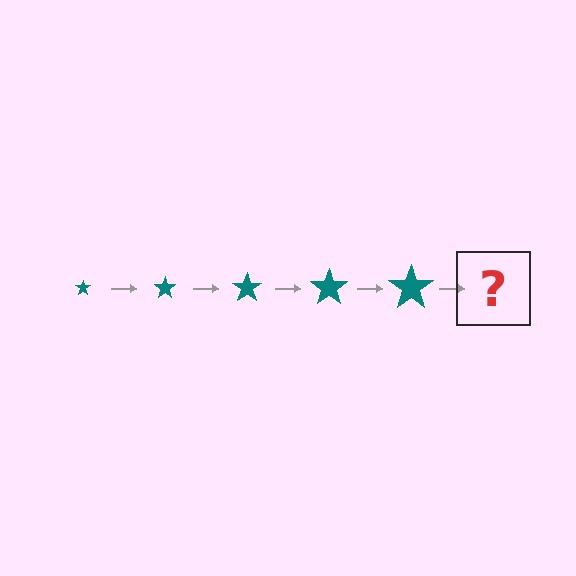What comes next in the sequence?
The next element should be a teal star, larger than the previous one.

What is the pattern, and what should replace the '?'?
The pattern is that the star gets progressively larger each step. The '?' should be a teal star, larger than the previous one.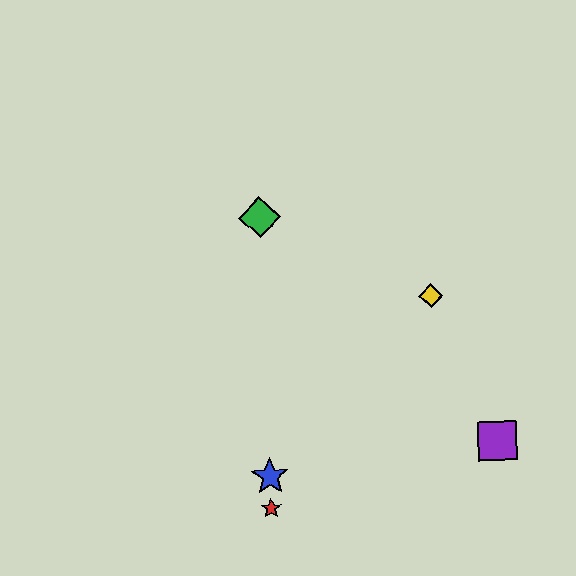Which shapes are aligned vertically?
The red star, the blue star, the green diamond are aligned vertically.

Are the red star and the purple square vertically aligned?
No, the red star is at x≈271 and the purple square is at x≈497.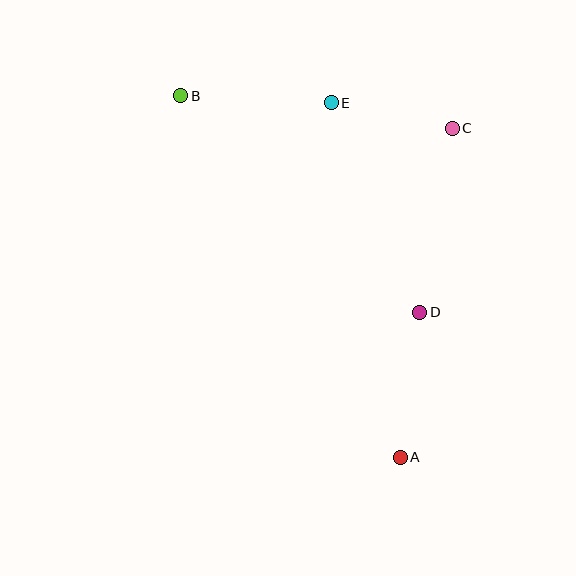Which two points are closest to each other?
Points C and E are closest to each other.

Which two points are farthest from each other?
Points A and B are farthest from each other.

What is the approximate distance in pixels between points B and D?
The distance between B and D is approximately 323 pixels.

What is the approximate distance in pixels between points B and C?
The distance between B and C is approximately 274 pixels.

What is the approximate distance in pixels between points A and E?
The distance between A and E is approximately 362 pixels.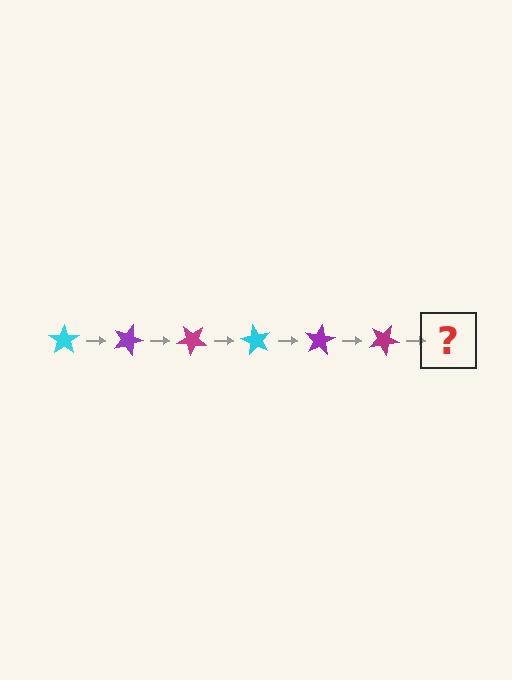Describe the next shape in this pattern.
It should be a cyan star, rotated 120 degrees from the start.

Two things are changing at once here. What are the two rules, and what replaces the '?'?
The two rules are that it rotates 20 degrees each step and the color cycles through cyan, purple, and magenta. The '?' should be a cyan star, rotated 120 degrees from the start.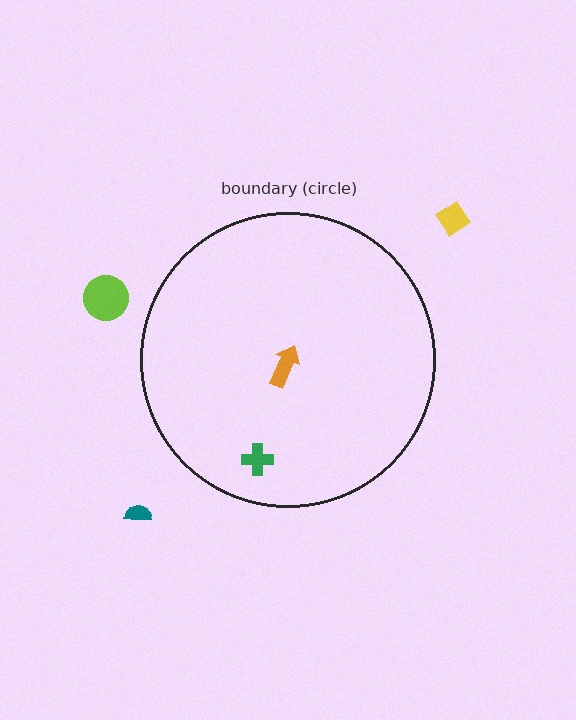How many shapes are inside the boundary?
2 inside, 3 outside.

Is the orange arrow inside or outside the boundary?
Inside.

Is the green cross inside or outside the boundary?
Inside.